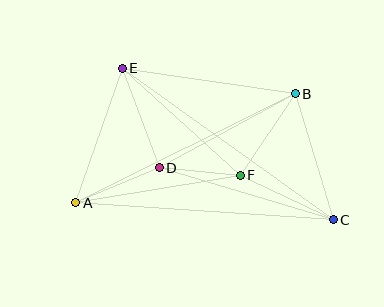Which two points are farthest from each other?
Points C and E are farthest from each other.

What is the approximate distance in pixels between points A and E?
The distance between A and E is approximately 142 pixels.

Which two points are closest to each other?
Points D and F are closest to each other.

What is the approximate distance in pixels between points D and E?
The distance between D and E is approximately 106 pixels.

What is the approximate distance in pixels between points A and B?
The distance between A and B is approximately 245 pixels.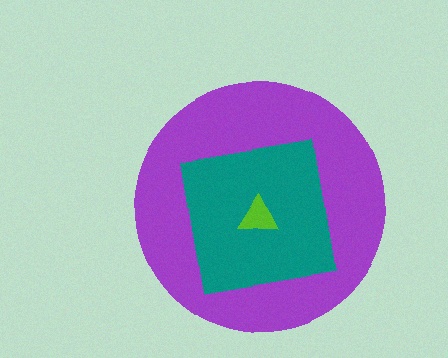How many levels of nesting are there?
3.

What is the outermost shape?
The purple circle.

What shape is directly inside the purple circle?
The teal square.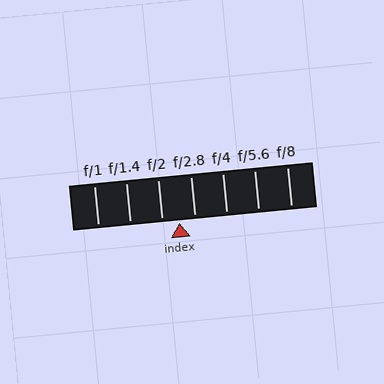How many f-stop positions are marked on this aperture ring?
There are 7 f-stop positions marked.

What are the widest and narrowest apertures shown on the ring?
The widest aperture shown is f/1 and the narrowest is f/8.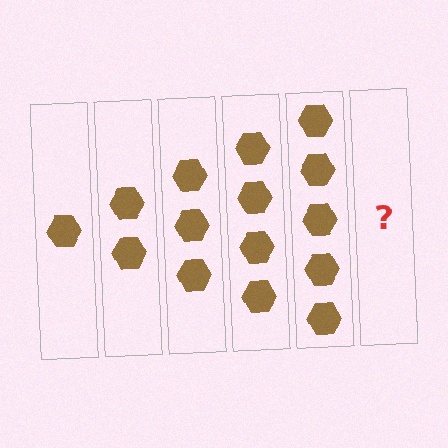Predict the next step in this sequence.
The next step is 6 hexagons.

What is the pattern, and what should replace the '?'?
The pattern is that each step adds one more hexagon. The '?' should be 6 hexagons.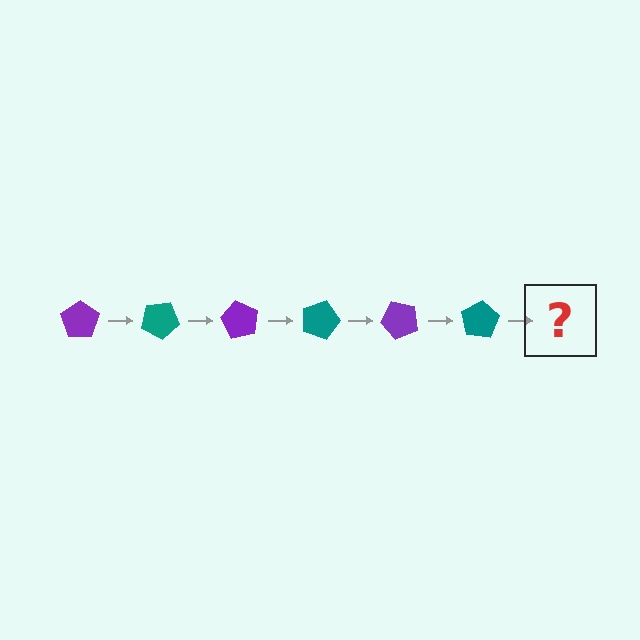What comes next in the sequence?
The next element should be a purple pentagon, rotated 180 degrees from the start.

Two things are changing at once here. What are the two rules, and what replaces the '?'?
The two rules are that it rotates 30 degrees each step and the color cycles through purple and teal. The '?' should be a purple pentagon, rotated 180 degrees from the start.